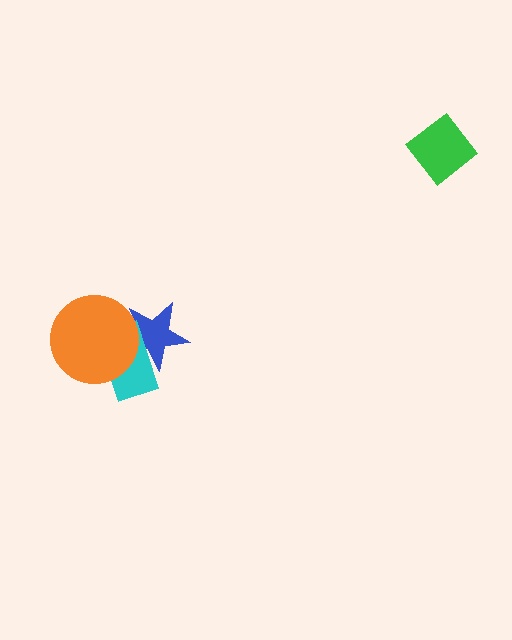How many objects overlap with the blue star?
2 objects overlap with the blue star.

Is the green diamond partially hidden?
No, no other shape covers it.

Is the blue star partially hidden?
Yes, it is partially covered by another shape.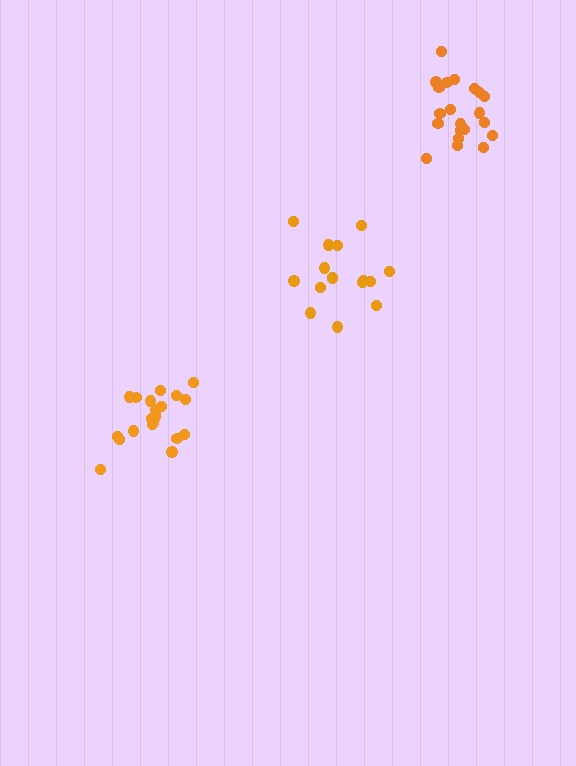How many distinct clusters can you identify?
There are 3 distinct clusters.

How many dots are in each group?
Group 1: 21 dots, Group 2: 16 dots, Group 3: 21 dots (58 total).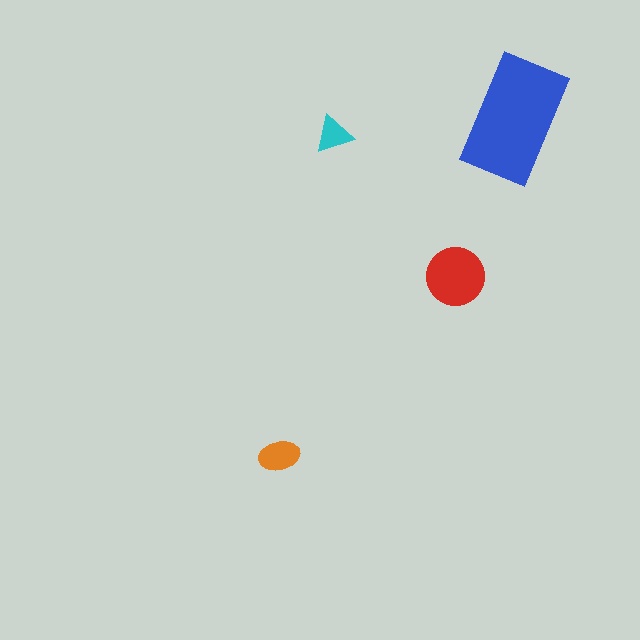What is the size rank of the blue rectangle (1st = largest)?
1st.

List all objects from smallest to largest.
The cyan triangle, the orange ellipse, the red circle, the blue rectangle.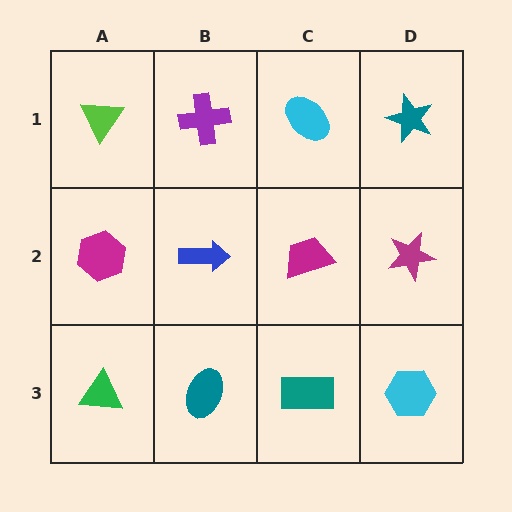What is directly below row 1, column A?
A magenta hexagon.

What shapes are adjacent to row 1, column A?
A magenta hexagon (row 2, column A), a purple cross (row 1, column B).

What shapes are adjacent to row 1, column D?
A magenta star (row 2, column D), a cyan ellipse (row 1, column C).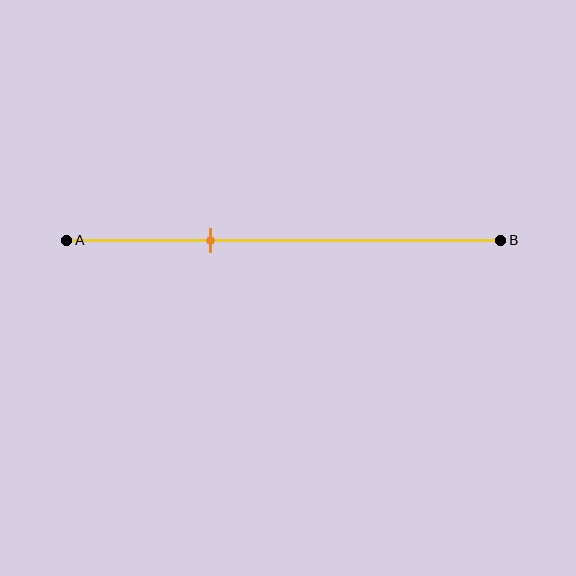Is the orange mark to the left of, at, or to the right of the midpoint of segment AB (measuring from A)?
The orange mark is to the left of the midpoint of segment AB.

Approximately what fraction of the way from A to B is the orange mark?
The orange mark is approximately 35% of the way from A to B.